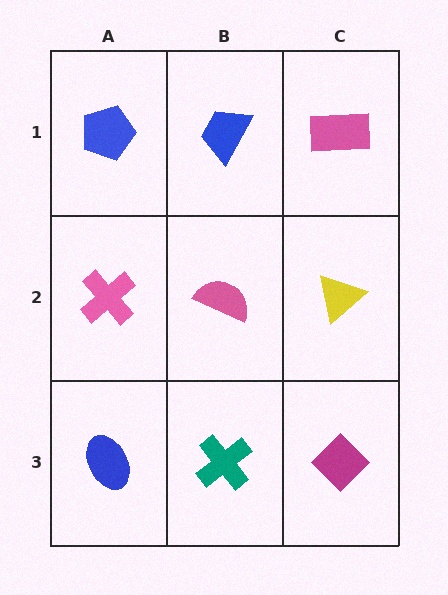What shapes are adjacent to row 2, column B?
A blue trapezoid (row 1, column B), a teal cross (row 3, column B), a pink cross (row 2, column A), a yellow triangle (row 2, column C).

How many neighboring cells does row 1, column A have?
2.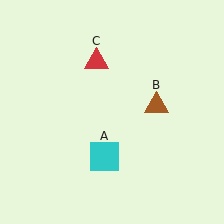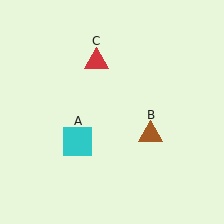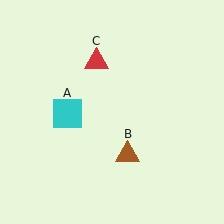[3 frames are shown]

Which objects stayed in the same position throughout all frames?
Red triangle (object C) remained stationary.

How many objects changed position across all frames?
2 objects changed position: cyan square (object A), brown triangle (object B).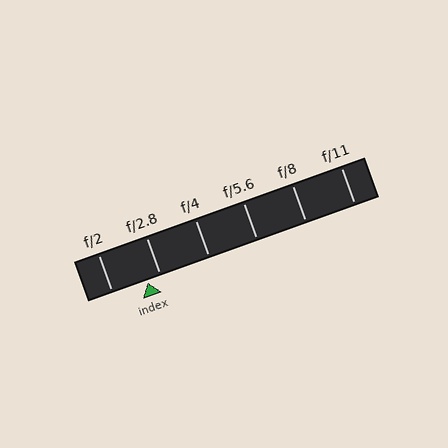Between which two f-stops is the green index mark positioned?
The index mark is between f/2 and f/2.8.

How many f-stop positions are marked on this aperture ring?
There are 6 f-stop positions marked.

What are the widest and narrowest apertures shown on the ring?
The widest aperture shown is f/2 and the narrowest is f/11.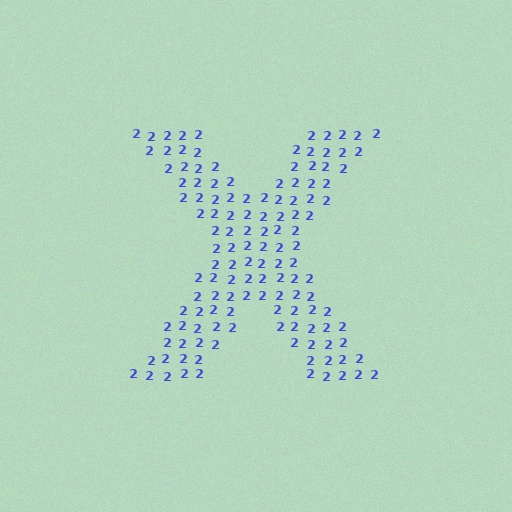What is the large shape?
The large shape is the letter X.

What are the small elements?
The small elements are digit 2's.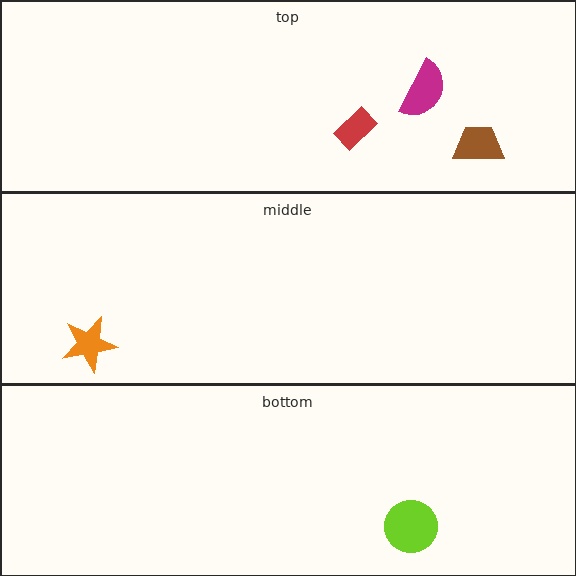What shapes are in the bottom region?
The lime circle.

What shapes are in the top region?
The magenta semicircle, the brown trapezoid, the red rectangle.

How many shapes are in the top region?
3.